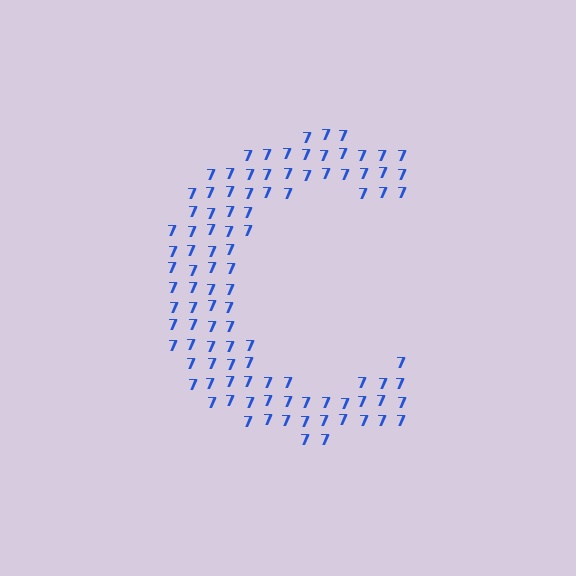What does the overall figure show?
The overall figure shows the letter C.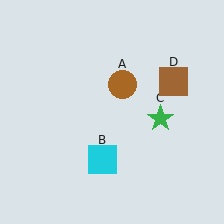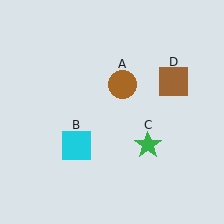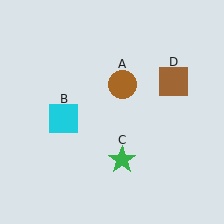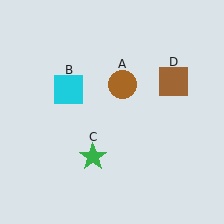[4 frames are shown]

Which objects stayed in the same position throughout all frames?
Brown circle (object A) and brown square (object D) remained stationary.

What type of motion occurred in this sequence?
The cyan square (object B), green star (object C) rotated clockwise around the center of the scene.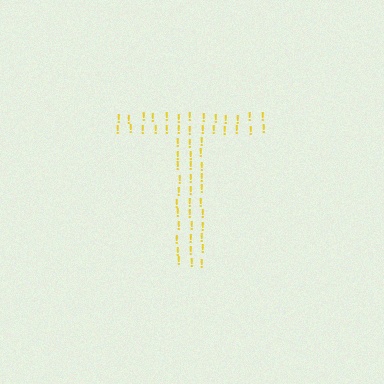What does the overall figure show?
The overall figure shows the letter T.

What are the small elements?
The small elements are exclamation marks.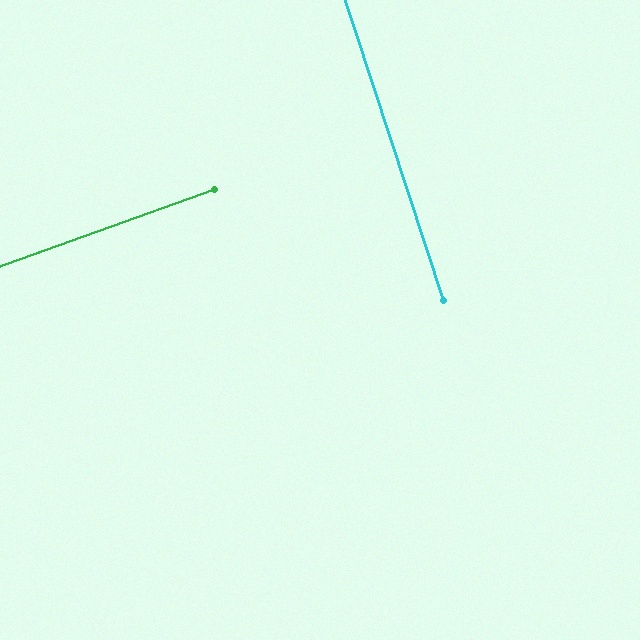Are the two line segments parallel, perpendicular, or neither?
Perpendicular — they meet at approximately 89°.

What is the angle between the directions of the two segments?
Approximately 89 degrees.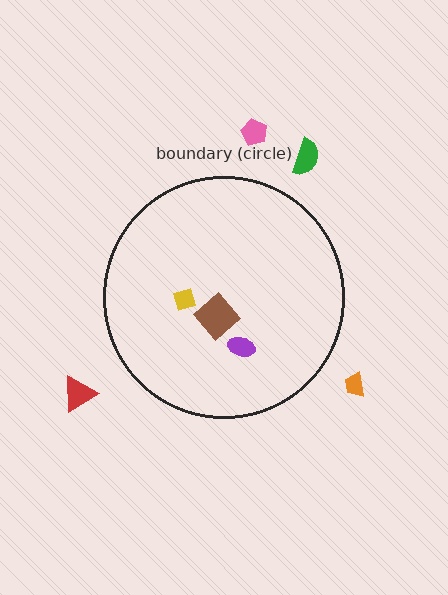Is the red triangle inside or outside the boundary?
Outside.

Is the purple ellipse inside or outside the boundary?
Inside.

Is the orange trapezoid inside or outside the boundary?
Outside.